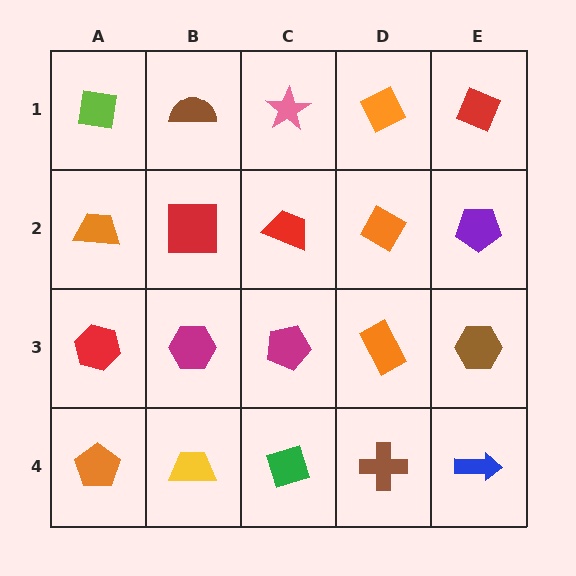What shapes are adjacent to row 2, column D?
An orange diamond (row 1, column D), an orange rectangle (row 3, column D), a red trapezoid (row 2, column C), a purple pentagon (row 2, column E).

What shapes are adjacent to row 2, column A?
A lime square (row 1, column A), a red hexagon (row 3, column A), a red square (row 2, column B).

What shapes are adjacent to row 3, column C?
A red trapezoid (row 2, column C), a green diamond (row 4, column C), a magenta hexagon (row 3, column B), an orange rectangle (row 3, column D).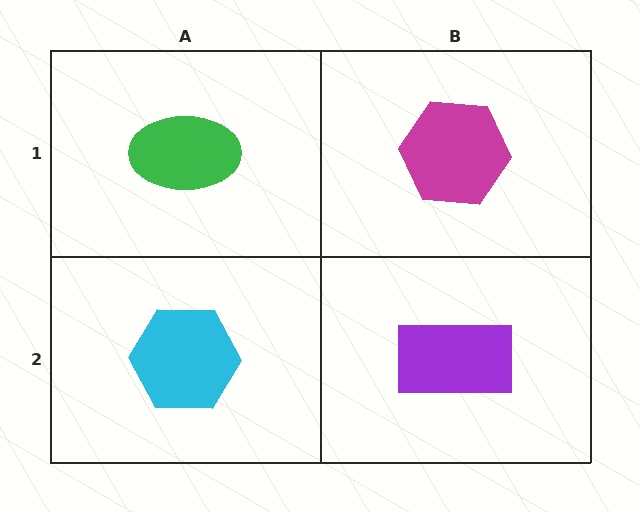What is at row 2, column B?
A purple rectangle.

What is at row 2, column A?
A cyan hexagon.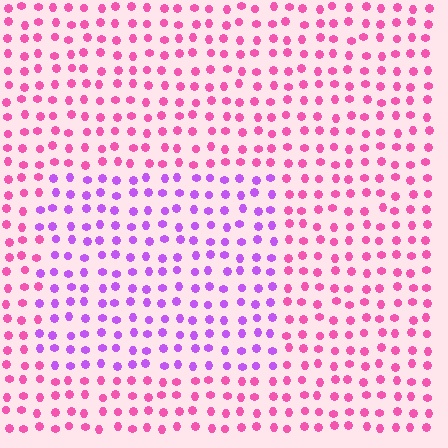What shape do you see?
I see a rectangle.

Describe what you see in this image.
The image is filled with small pink elements in a uniform arrangement. A rectangle-shaped region is visible where the elements are tinted to a slightly different hue, forming a subtle color boundary.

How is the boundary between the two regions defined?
The boundary is defined purely by a slight shift in hue (about 44 degrees). Spacing, size, and orientation are identical on both sides.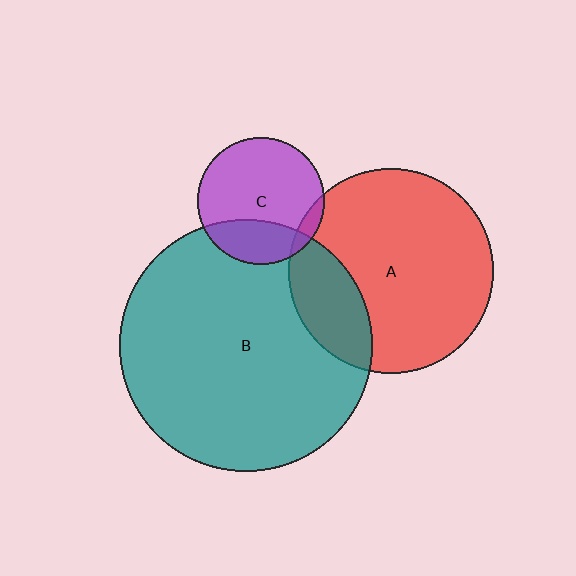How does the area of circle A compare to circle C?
Approximately 2.6 times.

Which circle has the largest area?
Circle B (teal).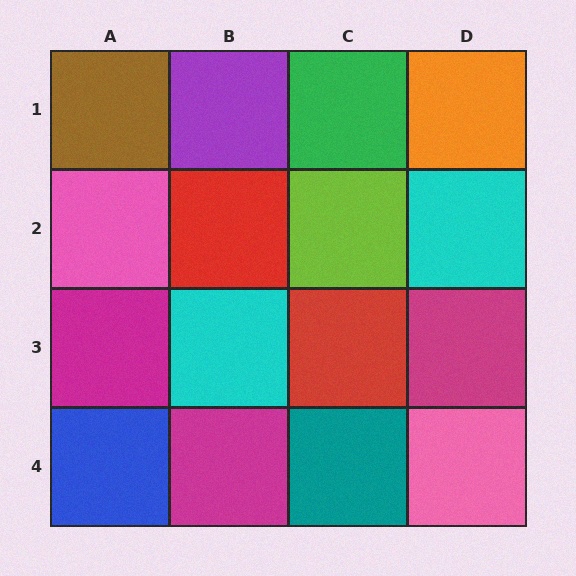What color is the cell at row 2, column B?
Red.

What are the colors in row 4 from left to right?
Blue, magenta, teal, pink.